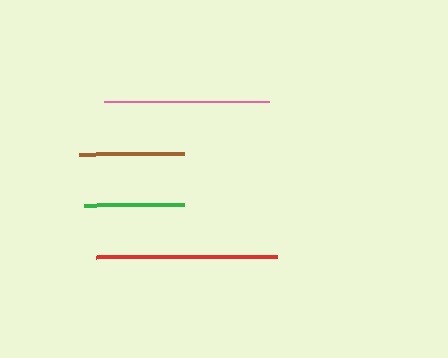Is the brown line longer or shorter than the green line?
The brown line is longer than the green line.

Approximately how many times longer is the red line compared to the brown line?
The red line is approximately 1.7 times the length of the brown line.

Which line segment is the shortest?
The green line is the shortest at approximately 100 pixels.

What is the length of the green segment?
The green segment is approximately 100 pixels long.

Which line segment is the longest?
The red line is the longest at approximately 181 pixels.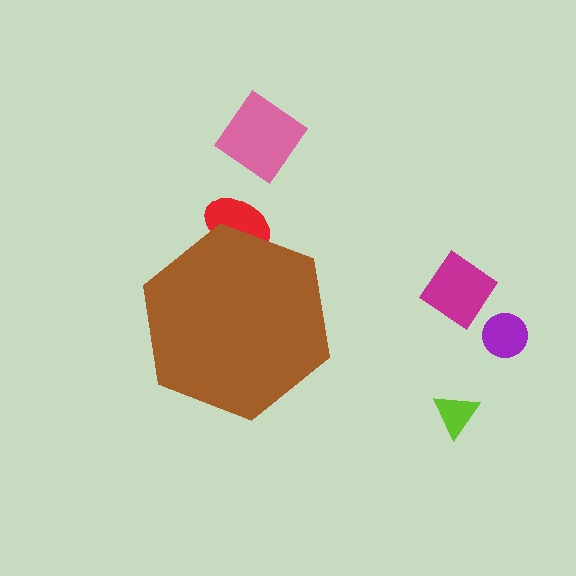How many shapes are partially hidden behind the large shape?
1 shape is partially hidden.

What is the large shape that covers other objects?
A brown hexagon.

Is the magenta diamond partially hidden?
No, the magenta diamond is fully visible.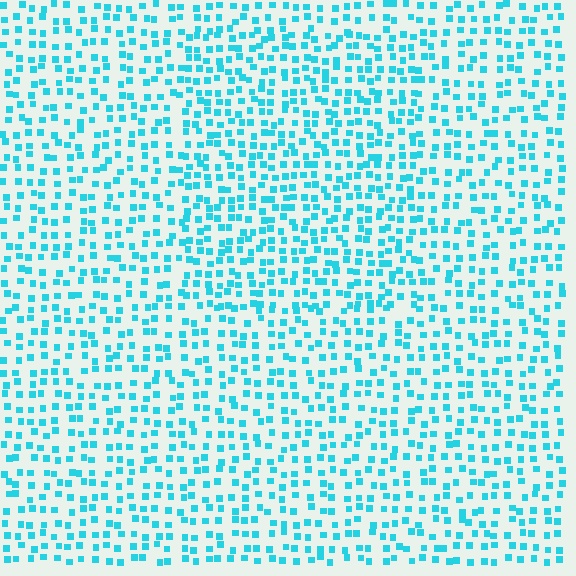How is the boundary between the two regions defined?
The boundary is defined by a change in element density (approximately 1.4x ratio). All elements are the same color, size, and shape.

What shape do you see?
I see a rectangle.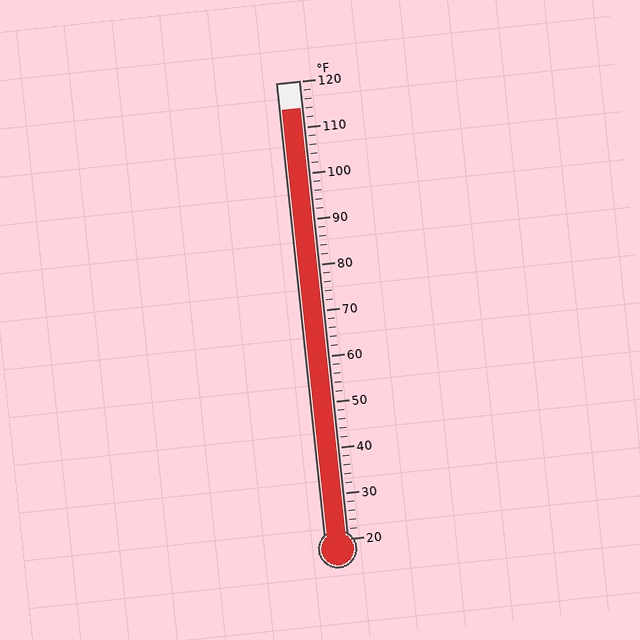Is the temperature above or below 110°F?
The temperature is above 110°F.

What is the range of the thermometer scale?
The thermometer scale ranges from 20°F to 120°F.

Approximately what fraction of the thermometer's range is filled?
The thermometer is filled to approximately 95% of its range.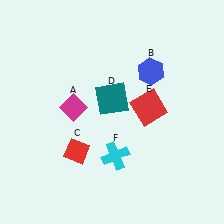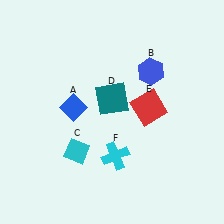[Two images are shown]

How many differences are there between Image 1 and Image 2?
There are 2 differences between the two images.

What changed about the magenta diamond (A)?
In Image 1, A is magenta. In Image 2, it changed to blue.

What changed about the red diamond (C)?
In Image 1, C is red. In Image 2, it changed to cyan.